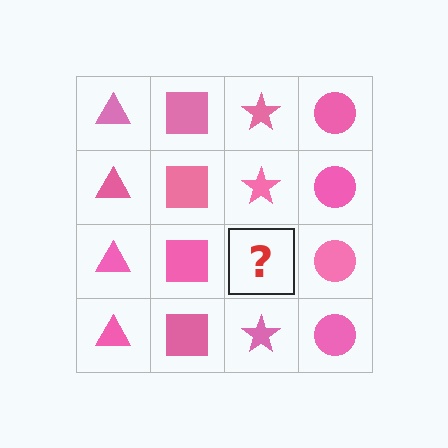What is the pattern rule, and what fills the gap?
The rule is that each column has a consistent shape. The gap should be filled with a pink star.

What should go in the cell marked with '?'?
The missing cell should contain a pink star.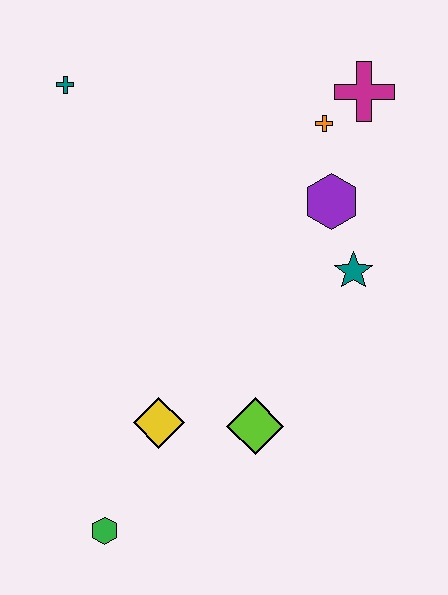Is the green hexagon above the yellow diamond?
No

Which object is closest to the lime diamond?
The yellow diamond is closest to the lime diamond.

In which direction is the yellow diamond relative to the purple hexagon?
The yellow diamond is below the purple hexagon.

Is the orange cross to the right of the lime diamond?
Yes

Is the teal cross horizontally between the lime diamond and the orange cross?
No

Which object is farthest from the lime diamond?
The teal cross is farthest from the lime diamond.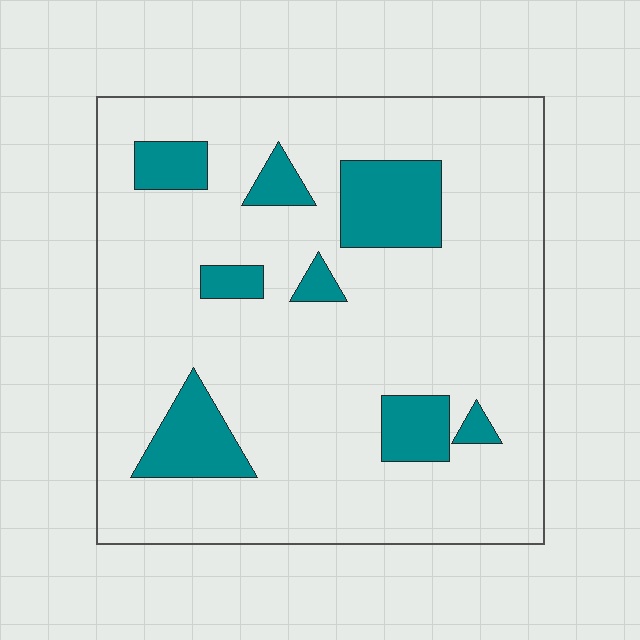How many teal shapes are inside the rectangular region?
8.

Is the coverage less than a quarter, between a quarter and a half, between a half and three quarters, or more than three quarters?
Less than a quarter.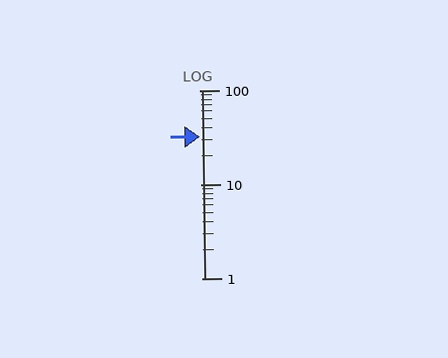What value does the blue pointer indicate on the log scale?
The pointer indicates approximately 32.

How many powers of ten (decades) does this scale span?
The scale spans 2 decades, from 1 to 100.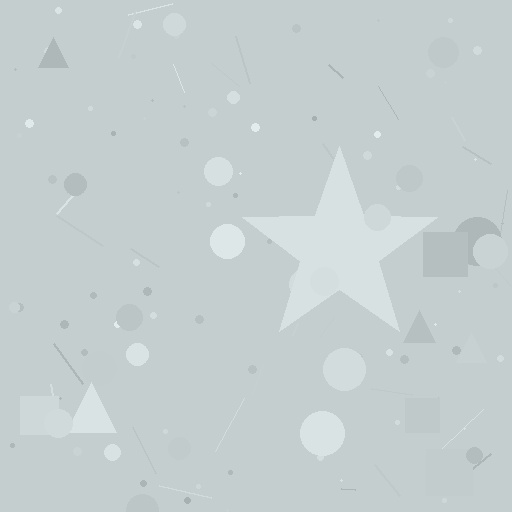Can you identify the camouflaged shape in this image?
The camouflaged shape is a star.